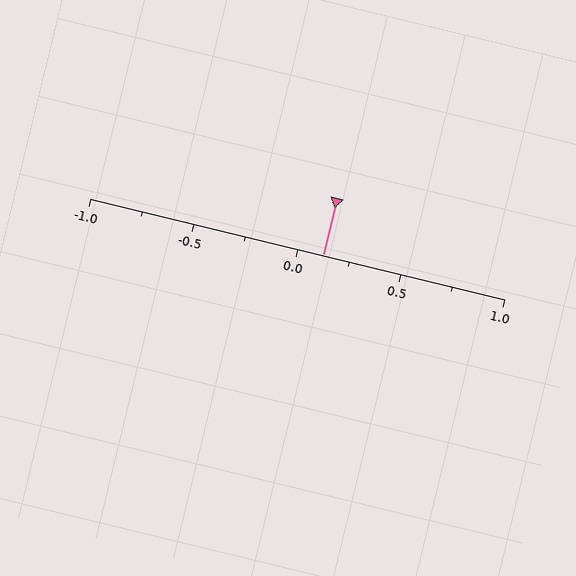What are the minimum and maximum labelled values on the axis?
The axis runs from -1.0 to 1.0.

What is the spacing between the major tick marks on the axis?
The major ticks are spaced 0.5 apart.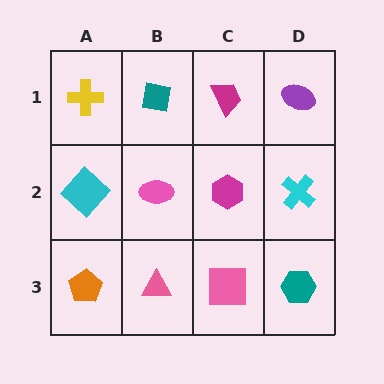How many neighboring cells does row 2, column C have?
4.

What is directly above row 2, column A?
A yellow cross.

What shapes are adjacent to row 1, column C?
A magenta hexagon (row 2, column C), a teal square (row 1, column B), a purple ellipse (row 1, column D).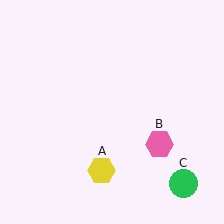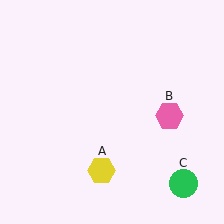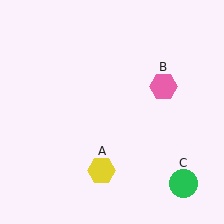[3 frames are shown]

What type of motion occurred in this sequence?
The pink hexagon (object B) rotated counterclockwise around the center of the scene.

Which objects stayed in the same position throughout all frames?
Yellow hexagon (object A) and green circle (object C) remained stationary.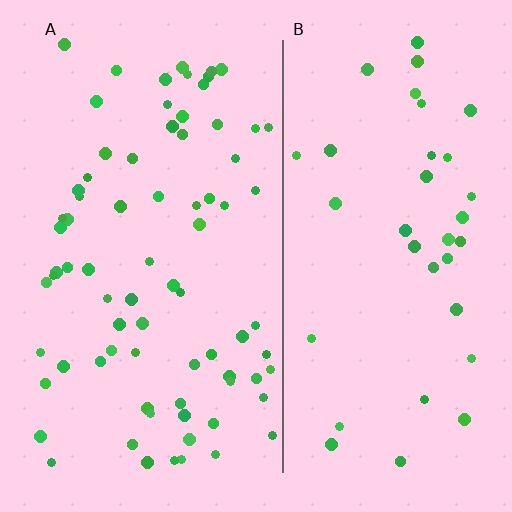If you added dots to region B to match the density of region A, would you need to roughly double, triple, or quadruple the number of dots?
Approximately double.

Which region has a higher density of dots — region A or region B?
A (the left).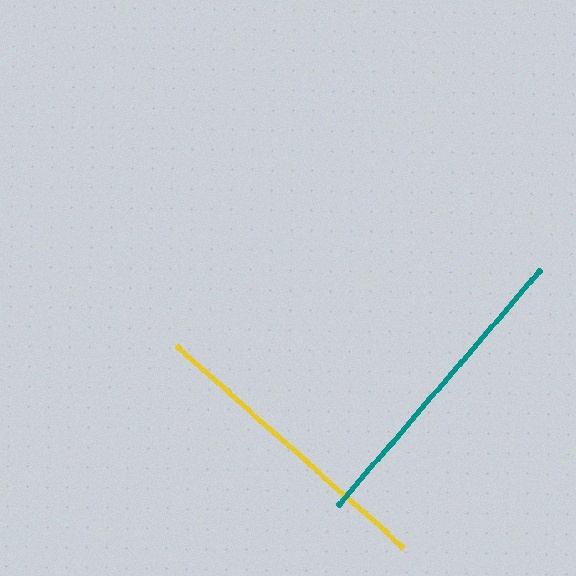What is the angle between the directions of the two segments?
Approximately 89 degrees.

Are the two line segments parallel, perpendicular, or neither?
Perpendicular — they meet at approximately 89°.